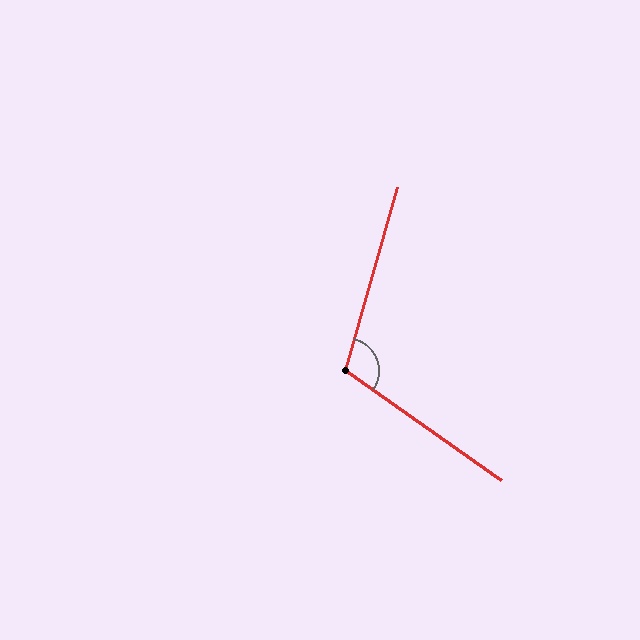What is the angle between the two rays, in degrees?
Approximately 109 degrees.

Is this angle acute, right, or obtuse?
It is obtuse.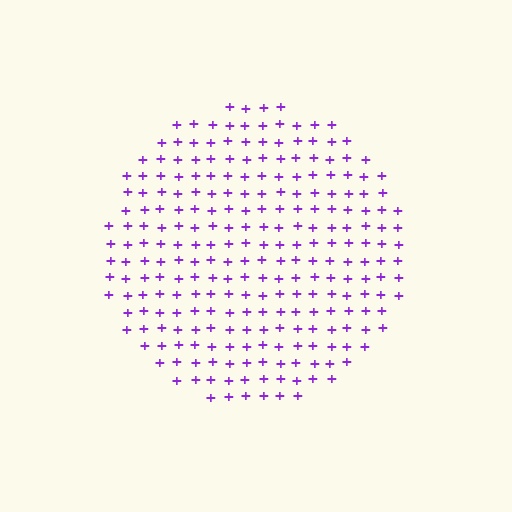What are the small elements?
The small elements are plus signs.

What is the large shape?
The large shape is a circle.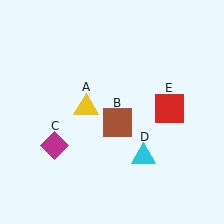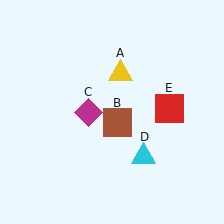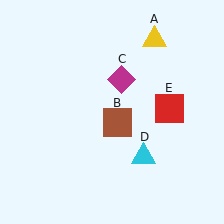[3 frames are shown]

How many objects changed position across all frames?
2 objects changed position: yellow triangle (object A), magenta diamond (object C).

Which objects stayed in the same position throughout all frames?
Brown square (object B) and cyan triangle (object D) and red square (object E) remained stationary.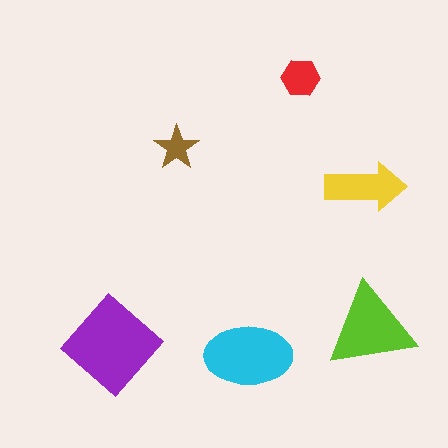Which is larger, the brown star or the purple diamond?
The purple diamond.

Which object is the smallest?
The brown star.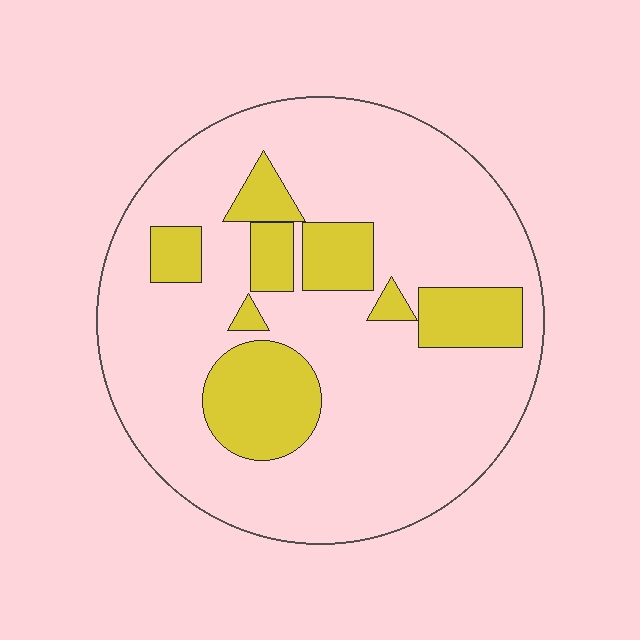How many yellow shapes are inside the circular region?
8.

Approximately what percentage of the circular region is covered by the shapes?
Approximately 20%.